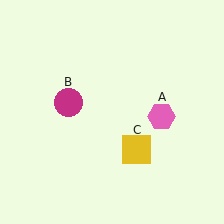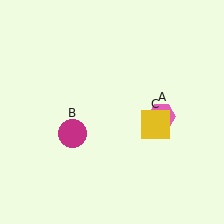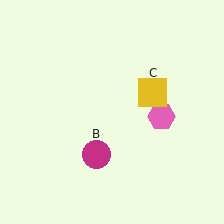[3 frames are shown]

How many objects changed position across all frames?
2 objects changed position: magenta circle (object B), yellow square (object C).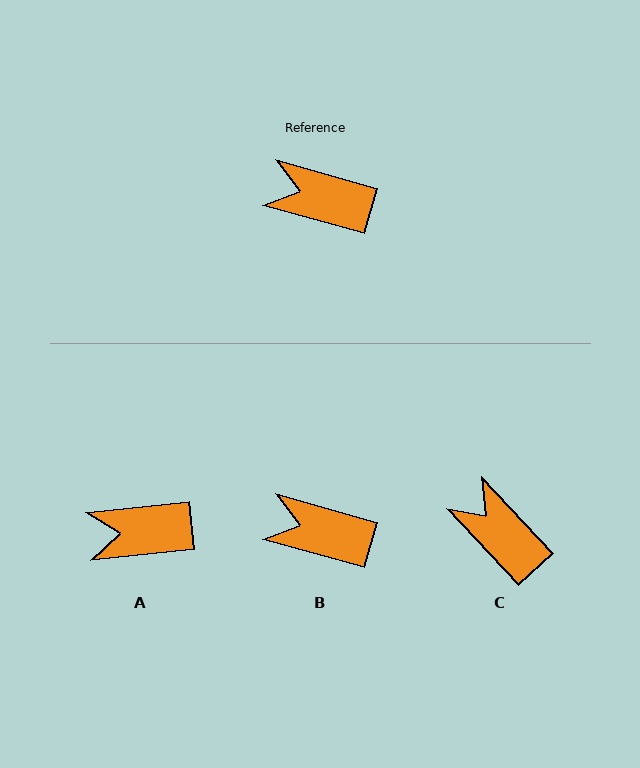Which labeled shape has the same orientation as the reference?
B.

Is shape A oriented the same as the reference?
No, it is off by about 22 degrees.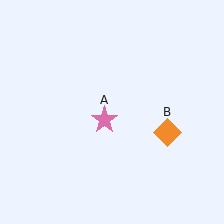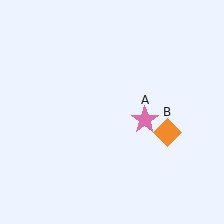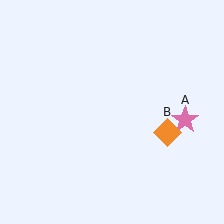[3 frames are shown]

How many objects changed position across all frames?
1 object changed position: pink star (object A).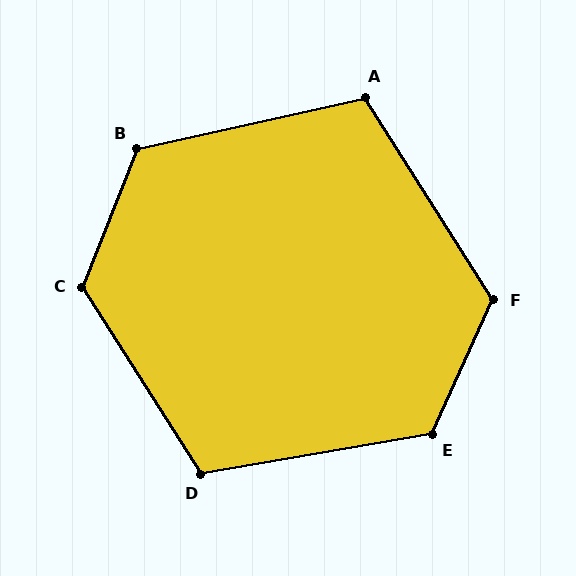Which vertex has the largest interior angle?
C, at approximately 126 degrees.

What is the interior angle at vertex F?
Approximately 123 degrees (obtuse).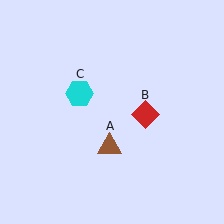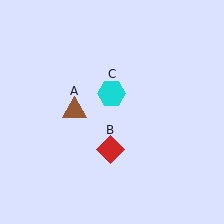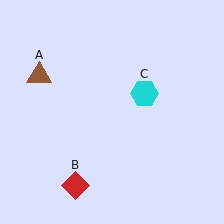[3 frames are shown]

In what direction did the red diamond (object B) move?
The red diamond (object B) moved down and to the left.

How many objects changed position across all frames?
3 objects changed position: brown triangle (object A), red diamond (object B), cyan hexagon (object C).